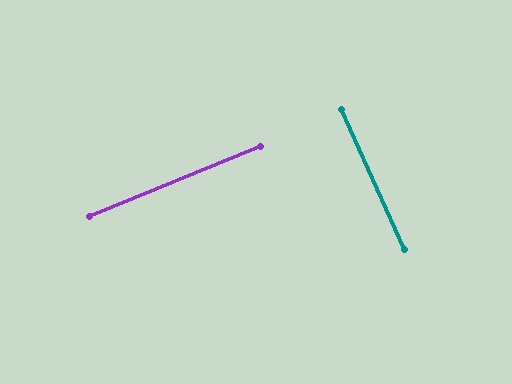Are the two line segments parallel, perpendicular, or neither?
Perpendicular — they meet at approximately 88°.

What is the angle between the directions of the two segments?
Approximately 88 degrees.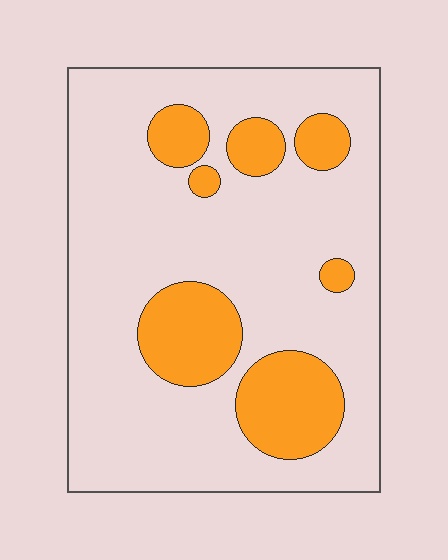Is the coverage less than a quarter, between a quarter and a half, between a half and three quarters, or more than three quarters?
Less than a quarter.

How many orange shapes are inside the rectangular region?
7.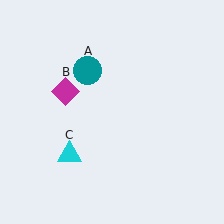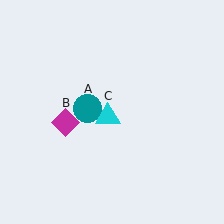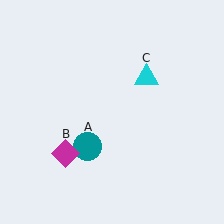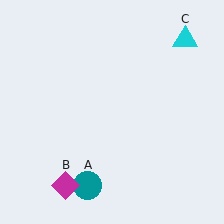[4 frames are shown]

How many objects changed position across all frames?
3 objects changed position: teal circle (object A), magenta diamond (object B), cyan triangle (object C).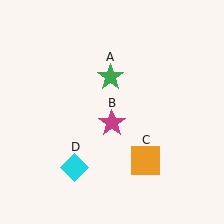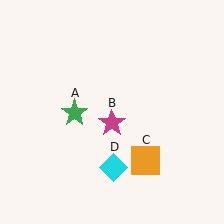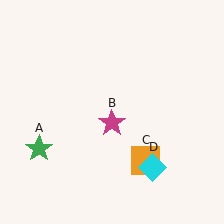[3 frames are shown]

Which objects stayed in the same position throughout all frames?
Magenta star (object B) and orange square (object C) remained stationary.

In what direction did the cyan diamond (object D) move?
The cyan diamond (object D) moved right.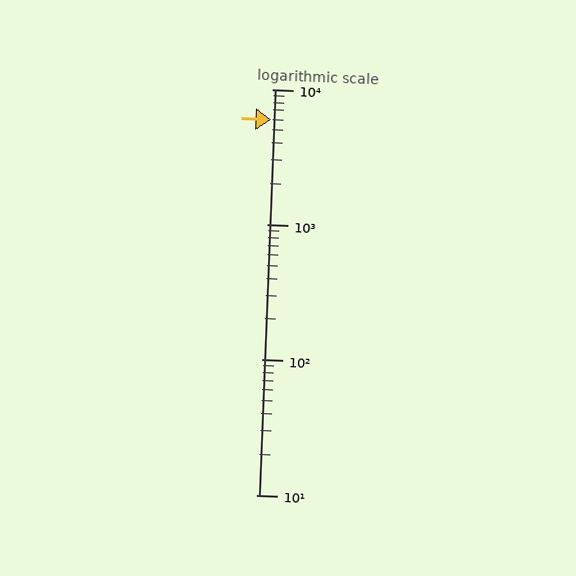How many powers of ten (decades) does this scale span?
The scale spans 3 decades, from 10 to 10000.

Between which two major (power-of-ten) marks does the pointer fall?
The pointer is between 1000 and 10000.